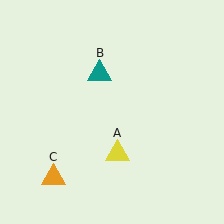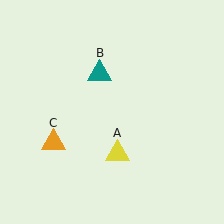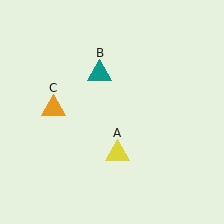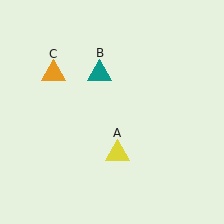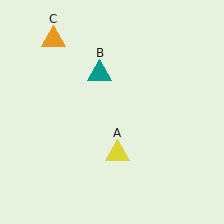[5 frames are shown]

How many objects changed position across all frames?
1 object changed position: orange triangle (object C).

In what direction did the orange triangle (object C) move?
The orange triangle (object C) moved up.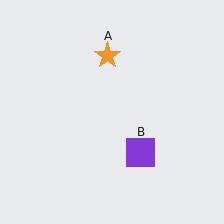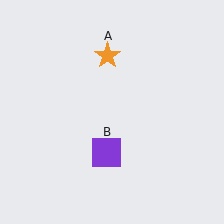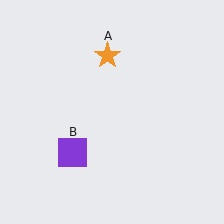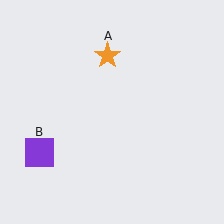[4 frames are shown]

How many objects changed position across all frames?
1 object changed position: purple square (object B).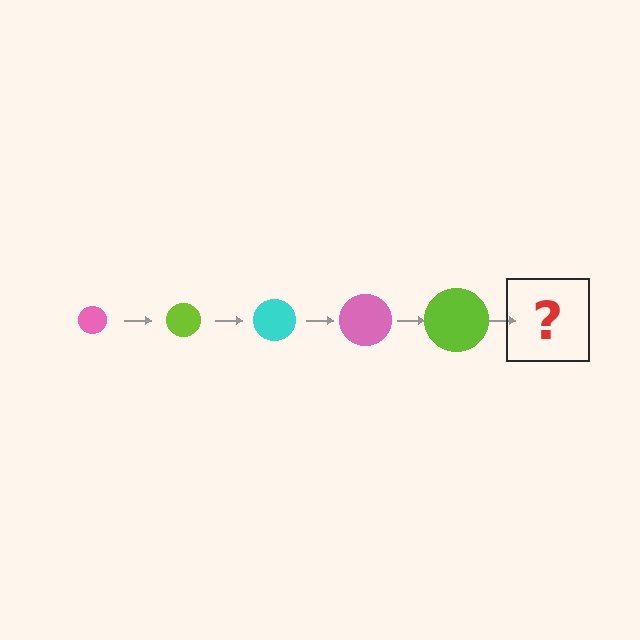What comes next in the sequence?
The next element should be a cyan circle, larger than the previous one.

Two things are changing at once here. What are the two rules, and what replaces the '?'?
The two rules are that the circle grows larger each step and the color cycles through pink, lime, and cyan. The '?' should be a cyan circle, larger than the previous one.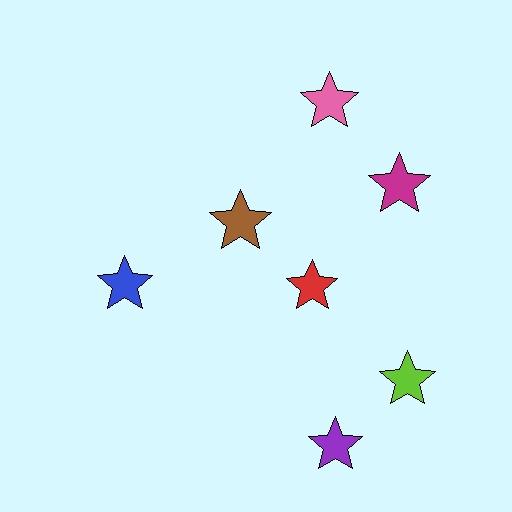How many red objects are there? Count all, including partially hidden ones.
There is 1 red object.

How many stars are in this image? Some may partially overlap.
There are 7 stars.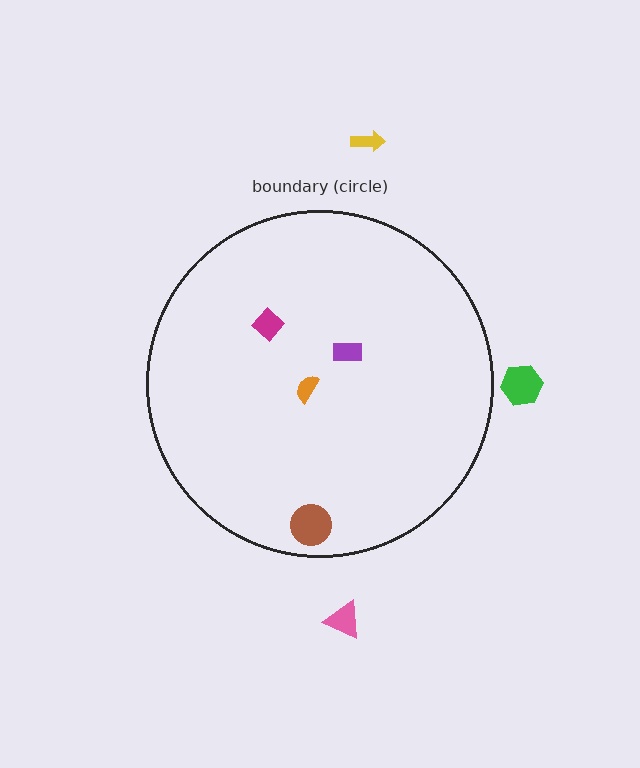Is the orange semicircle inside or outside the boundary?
Inside.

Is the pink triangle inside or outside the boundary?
Outside.